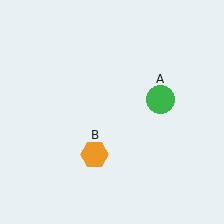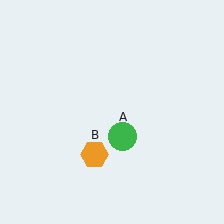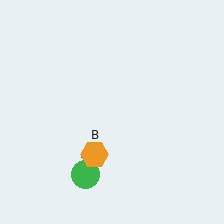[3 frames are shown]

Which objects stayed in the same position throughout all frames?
Orange hexagon (object B) remained stationary.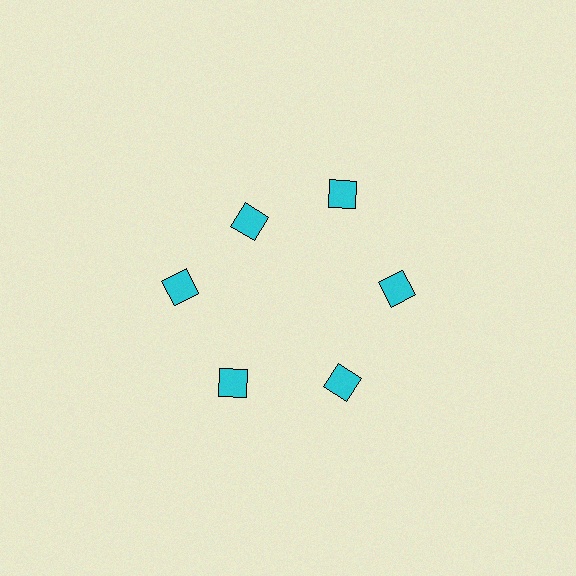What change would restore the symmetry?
The symmetry would be restored by moving it outward, back onto the ring so that all 6 diamonds sit at equal angles and equal distance from the center.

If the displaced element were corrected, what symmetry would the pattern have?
It would have 6-fold rotational symmetry — the pattern would map onto itself every 60 degrees.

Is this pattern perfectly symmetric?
No. The 6 cyan diamonds are arranged in a ring, but one element near the 11 o'clock position is pulled inward toward the center, breaking the 6-fold rotational symmetry.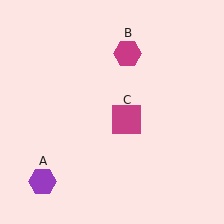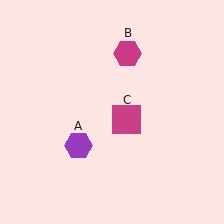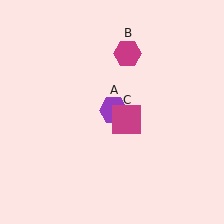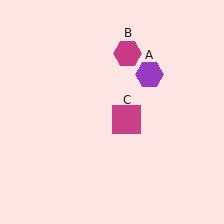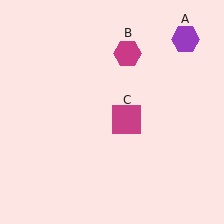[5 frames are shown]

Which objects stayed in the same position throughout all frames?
Magenta hexagon (object B) and magenta square (object C) remained stationary.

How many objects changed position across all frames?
1 object changed position: purple hexagon (object A).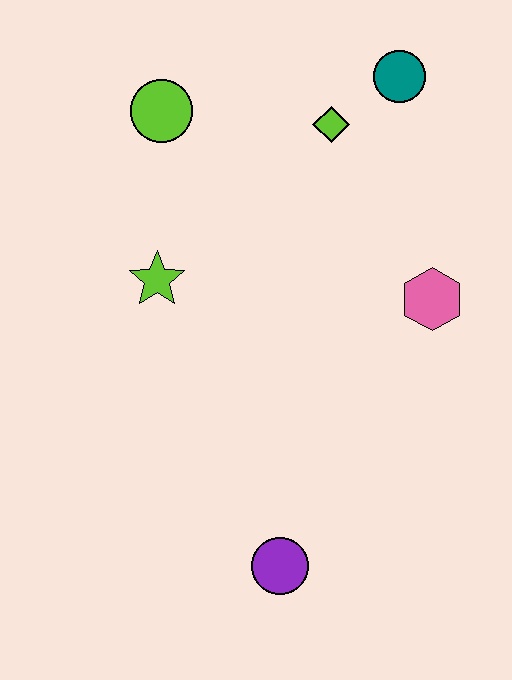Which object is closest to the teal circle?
The lime diamond is closest to the teal circle.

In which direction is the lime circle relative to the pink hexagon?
The lime circle is to the left of the pink hexagon.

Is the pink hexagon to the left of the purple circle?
No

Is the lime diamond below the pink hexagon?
No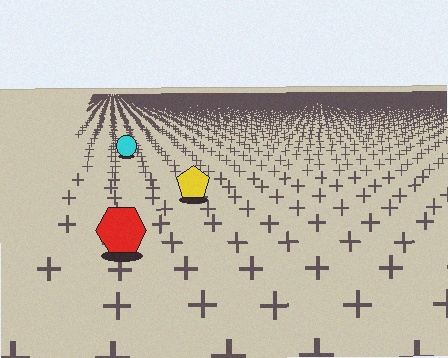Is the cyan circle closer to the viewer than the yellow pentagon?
No. The yellow pentagon is closer — you can tell from the texture gradient: the ground texture is coarser near it.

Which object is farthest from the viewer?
The cyan circle is farthest from the viewer. It appears smaller and the ground texture around it is denser.